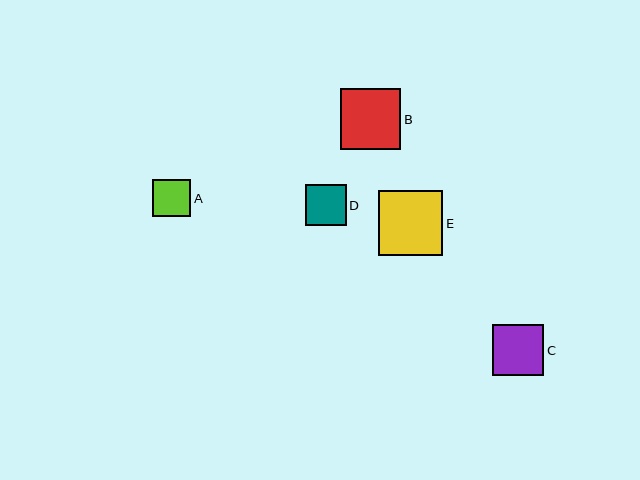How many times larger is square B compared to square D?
Square B is approximately 1.5 times the size of square D.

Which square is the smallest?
Square A is the smallest with a size of approximately 38 pixels.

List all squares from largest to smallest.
From largest to smallest: E, B, C, D, A.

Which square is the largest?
Square E is the largest with a size of approximately 64 pixels.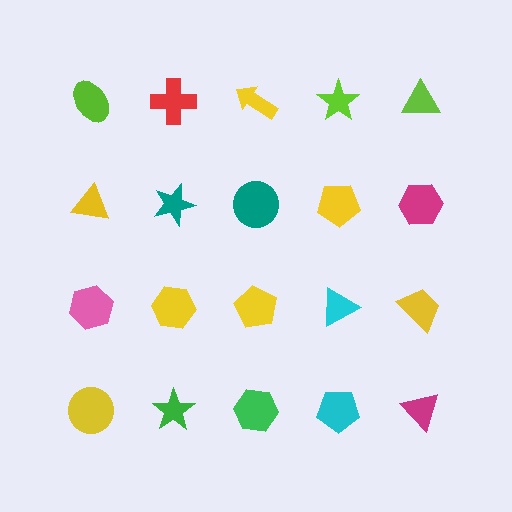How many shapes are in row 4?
5 shapes.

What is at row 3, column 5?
A yellow trapezoid.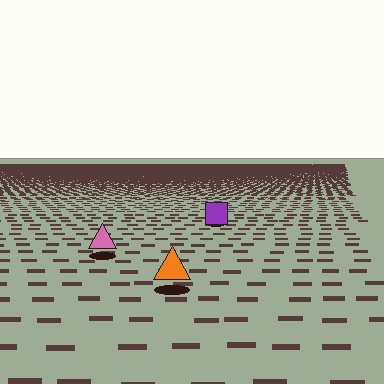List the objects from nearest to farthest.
From nearest to farthest: the orange triangle, the pink triangle, the purple square.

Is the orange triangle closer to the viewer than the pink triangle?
Yes. The orange triangle is closer — you can tell from the texture gradient: the ground texture is coarser near it.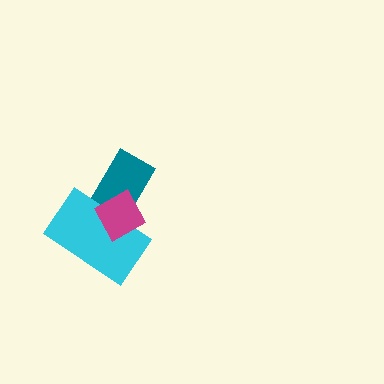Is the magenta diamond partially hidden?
No, no other shape covers it.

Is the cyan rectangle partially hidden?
Yes, it is partially covered by another shape.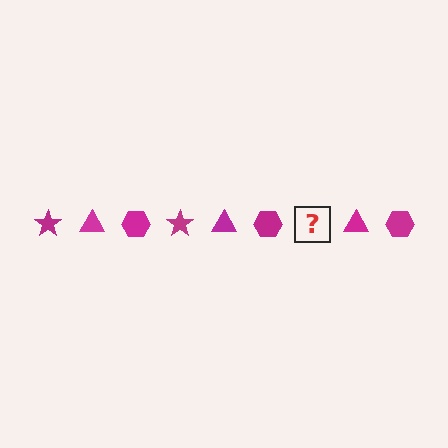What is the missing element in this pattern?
The missing element is a magenta star.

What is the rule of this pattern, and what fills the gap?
The rule is that the pattern cycles through star, triangle, hexagon shapes in magenta. The gap should be filled with a magenta star.